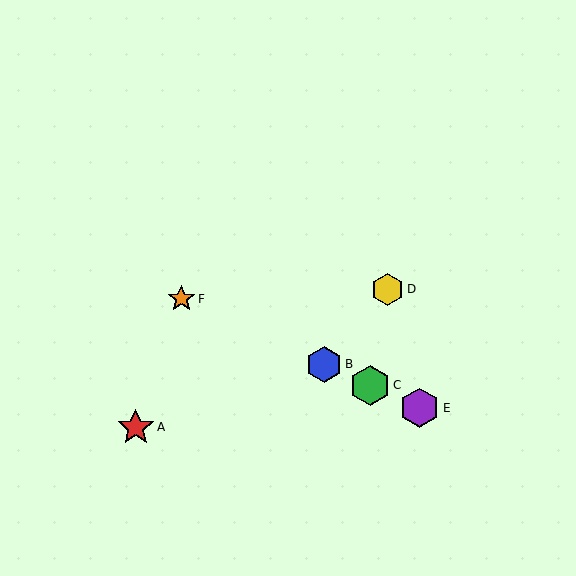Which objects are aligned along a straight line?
Objects B, C, E, F are aligned along a straight line.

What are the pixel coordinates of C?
Object C is at (370, 385).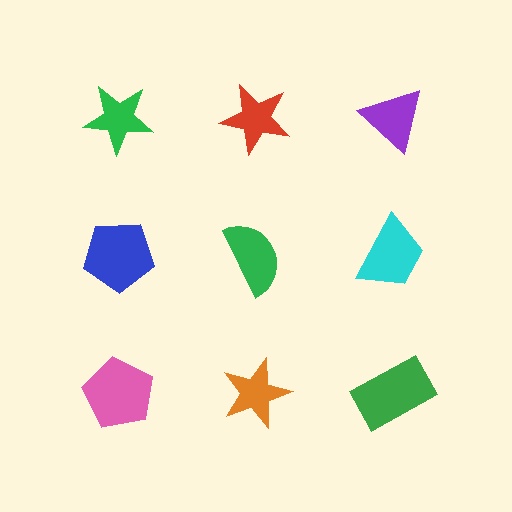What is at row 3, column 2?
An orange star.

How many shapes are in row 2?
3 shapes.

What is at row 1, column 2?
A red star.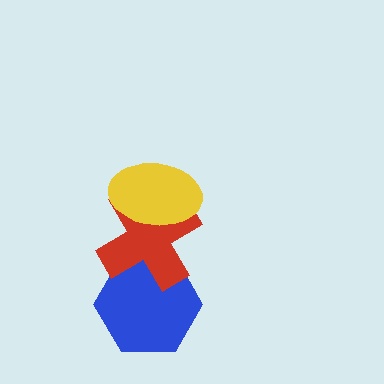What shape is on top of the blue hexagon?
The red cross is on top of the blue hexagon.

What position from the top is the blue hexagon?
The blue hexagon is 3rd from the top.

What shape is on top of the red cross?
The yellow ellipse is on top of the red cross.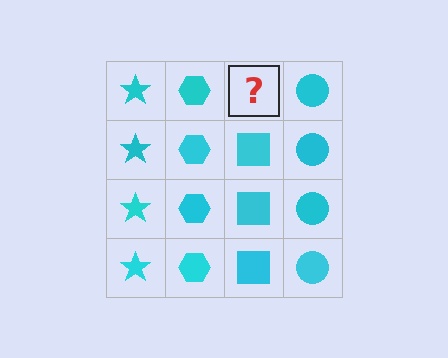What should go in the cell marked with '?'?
The missing cell should contain a cyan square.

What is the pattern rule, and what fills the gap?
The rule is that each column has a consistent shape. The gap should be filled with a cyan square.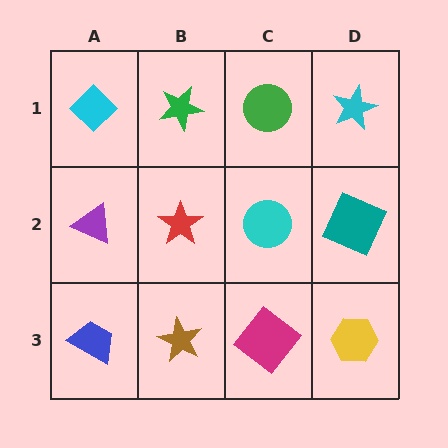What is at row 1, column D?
A cyan star.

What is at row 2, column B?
A red star.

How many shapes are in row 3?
4 shapes.